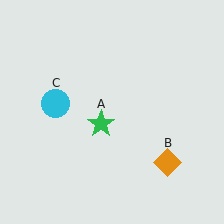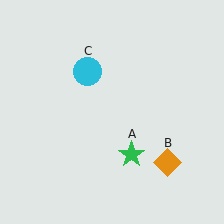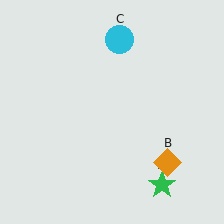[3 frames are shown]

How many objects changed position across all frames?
2 objects changed position: green star (object A), cyan circle (object C).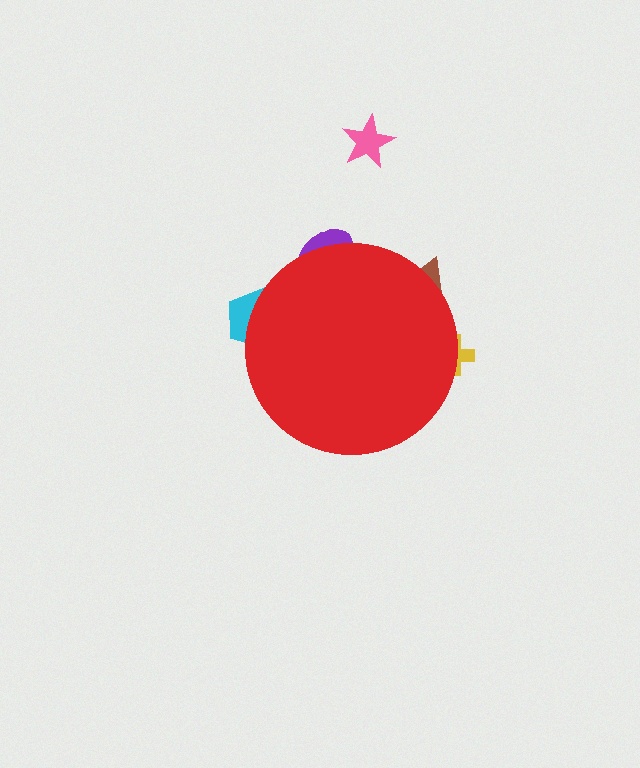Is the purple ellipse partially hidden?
Yes, the purple ellipse is partially hidden behind the red circle.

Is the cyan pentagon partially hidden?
Yes, the cyan pentagon is partially hidden behind the red circle.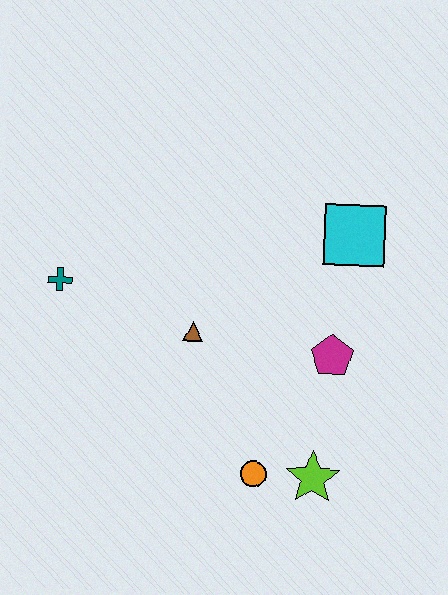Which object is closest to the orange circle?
The lime star is closest to the orange circle.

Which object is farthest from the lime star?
The teal cross is farthest from the lime star.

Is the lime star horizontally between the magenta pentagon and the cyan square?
No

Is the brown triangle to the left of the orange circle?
Yes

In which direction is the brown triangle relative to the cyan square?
The brown triangle is to the left of the cyan square.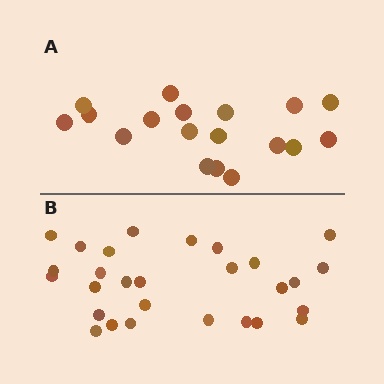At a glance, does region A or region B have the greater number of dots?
Region B (the bottom region) has more dots.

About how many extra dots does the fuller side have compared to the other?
Region B has roughly 10 or so more dots than region A.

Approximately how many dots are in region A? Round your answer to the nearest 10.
About 20 dots. (The exact count is 18, which rounds to 20.)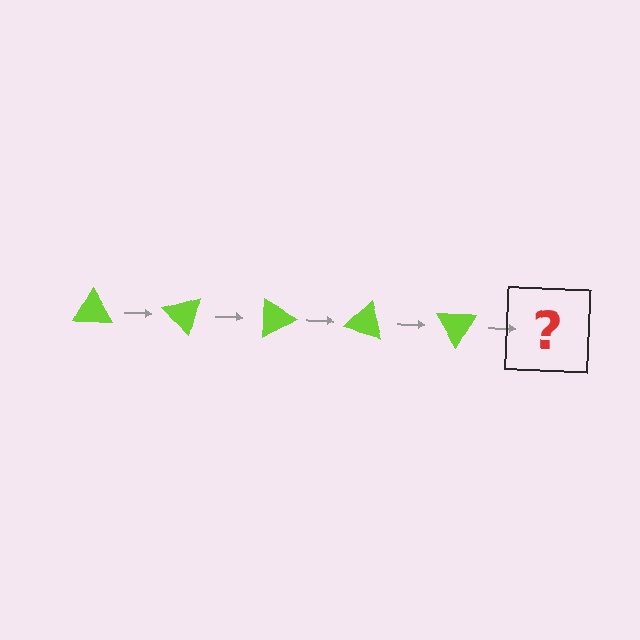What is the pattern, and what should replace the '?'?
The pattern is that the triangle rotates 45 degrees each step. The '?' should be a lime triangle rotated 225 degrees.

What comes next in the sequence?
The next element should be a lime triangle rotated 225 degrees.